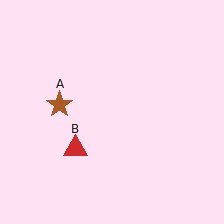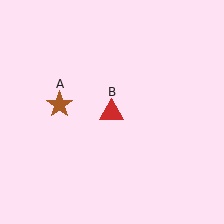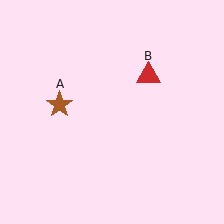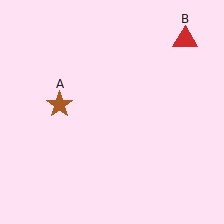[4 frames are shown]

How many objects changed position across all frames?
1 object changed position: red triangle (object B).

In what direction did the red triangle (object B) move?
The red triangle (object B) moved up and to the right.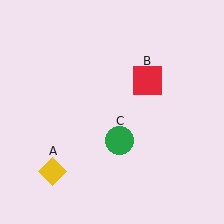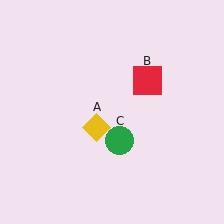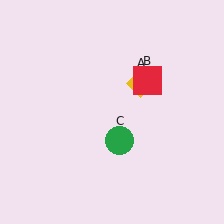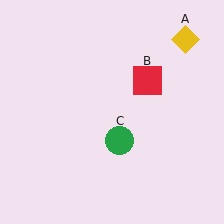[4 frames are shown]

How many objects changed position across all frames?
1 object changed position: yellow diamond (object A).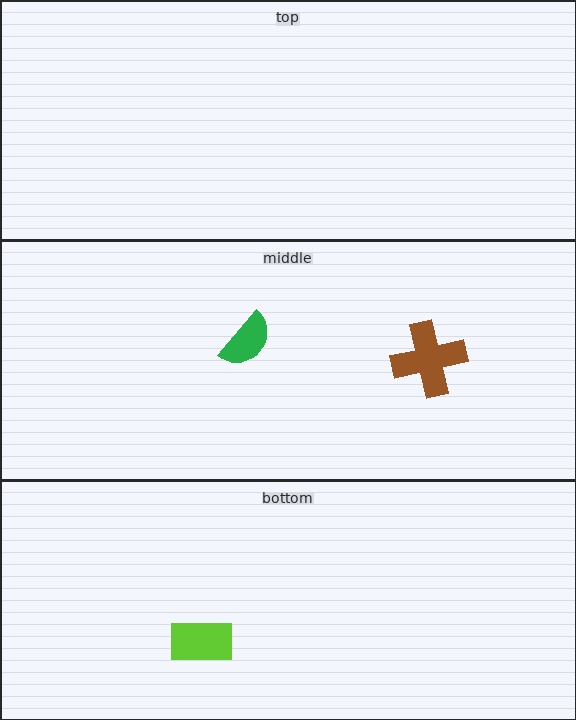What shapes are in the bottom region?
The lime rectangle.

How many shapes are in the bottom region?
1.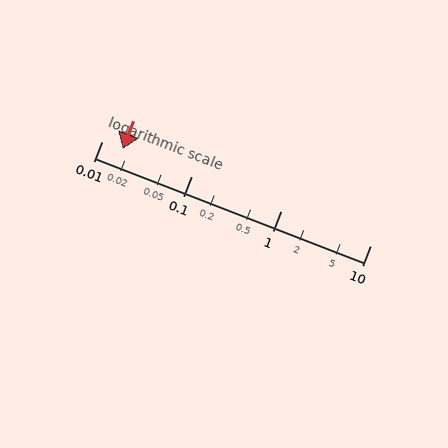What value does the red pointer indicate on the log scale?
The pointer indicates approximately 0.017.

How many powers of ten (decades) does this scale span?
The scale spans 3 decades, from 0.01 to 10.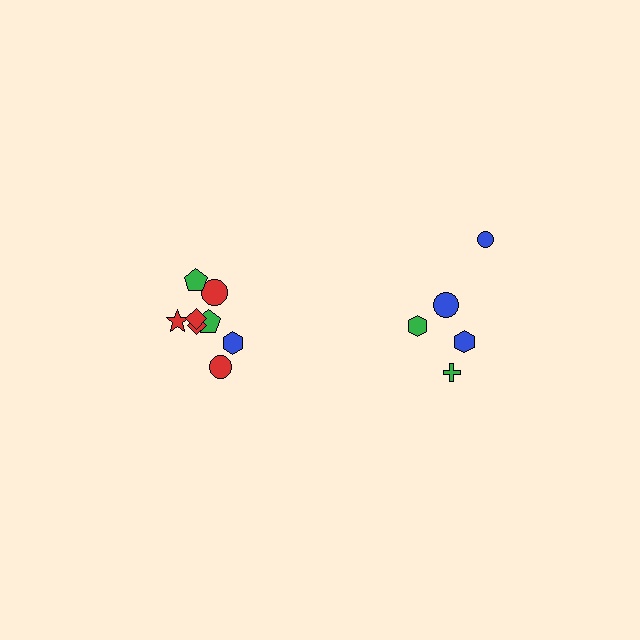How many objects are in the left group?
There are 8 objects.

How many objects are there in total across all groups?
There are 13 objects.